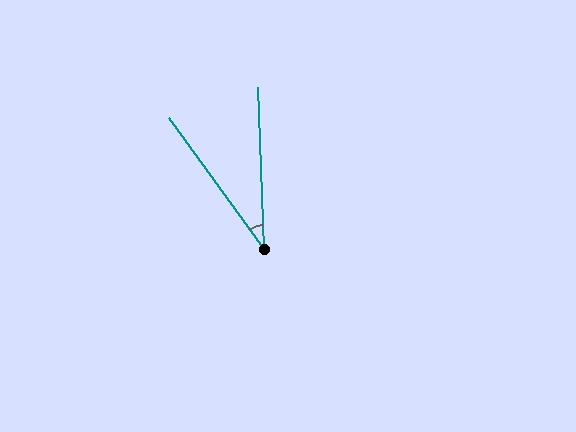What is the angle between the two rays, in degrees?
Approximately 34 degrees.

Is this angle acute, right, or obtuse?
It is acute.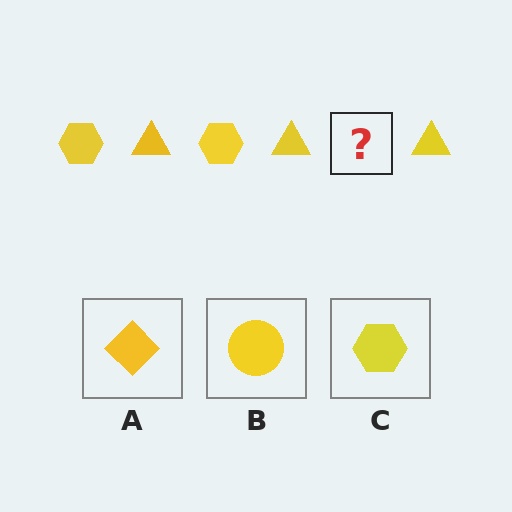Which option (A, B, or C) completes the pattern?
C.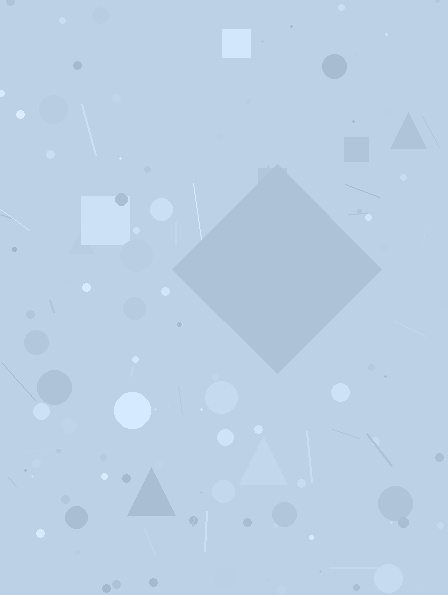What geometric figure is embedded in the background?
A diamond is embedded in the background.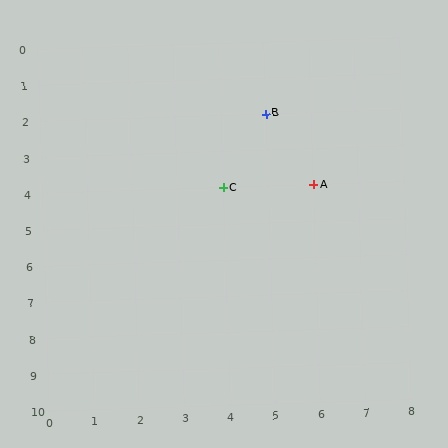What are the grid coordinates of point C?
Point C is at grid coordinates (4, 4).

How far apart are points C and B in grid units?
Points C and B are 1 column and 2 rows apart (about 2.2 grid units diagonally).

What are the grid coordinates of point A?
Point A is at grid coordinates (6, 4).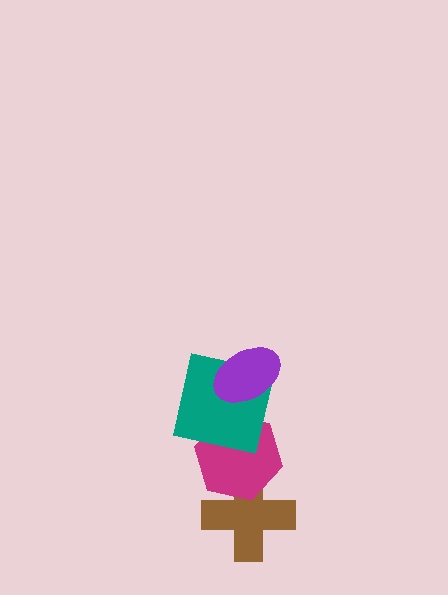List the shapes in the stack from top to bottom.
From top to bottom: the purple ellipse, the teal square, the magenta hexagon, the brown cross.